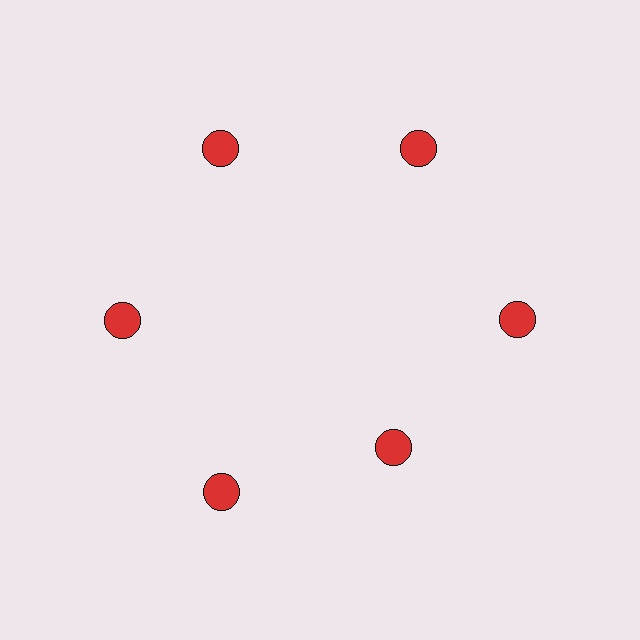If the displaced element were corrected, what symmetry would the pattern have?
It would have 6-fold rotational symmetry — the pattern would map onto itself every 60 degrees.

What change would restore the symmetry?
The symmetry would be restored by moving it outward, back onto the ring so that all 6 circles sit at equal angles and equal distance from the center.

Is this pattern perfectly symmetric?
No. The 6 red circles are arranged in a ring, but one element near the 5 o'clock position is pulled inward toward the center, breaking the 6-fold rotational symmetry.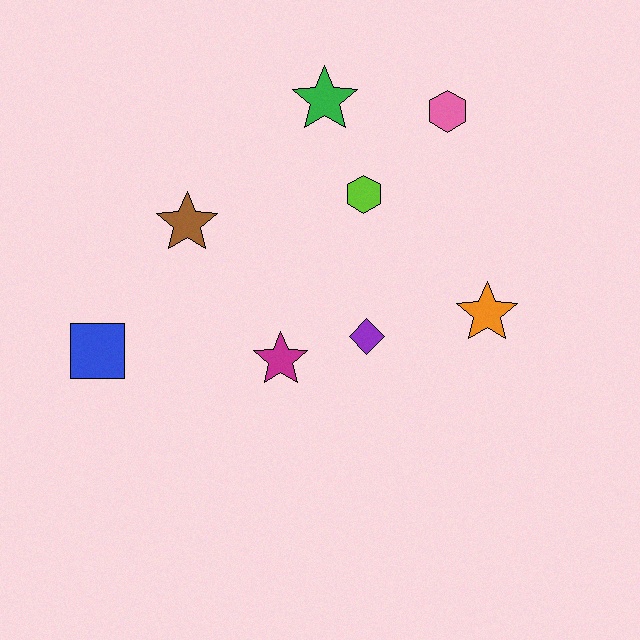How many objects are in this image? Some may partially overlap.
There are 8 objects.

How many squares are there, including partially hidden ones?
There is 1 square.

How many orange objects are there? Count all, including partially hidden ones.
There is 1 orange object.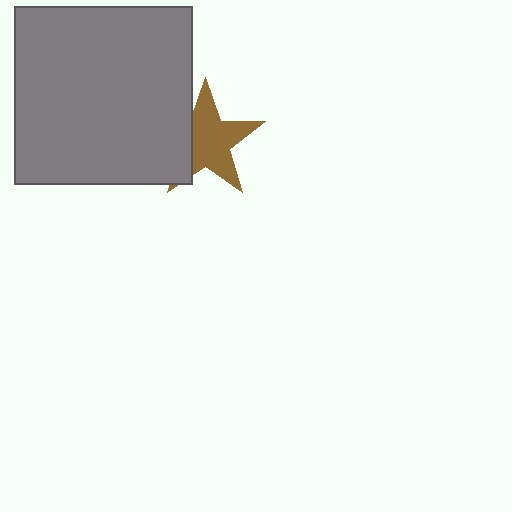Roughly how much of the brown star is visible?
Most of it is visible (roughly 69%).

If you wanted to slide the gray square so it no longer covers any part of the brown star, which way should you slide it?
Slide it left — that is the most direct way to separate the two shapes.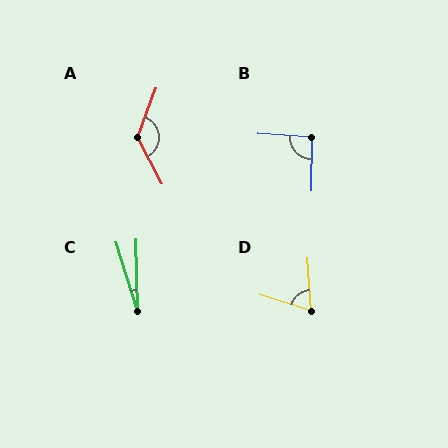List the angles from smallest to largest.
C (16°), D (69°), B (94°), A (132°).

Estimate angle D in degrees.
Approximately 69 degrees.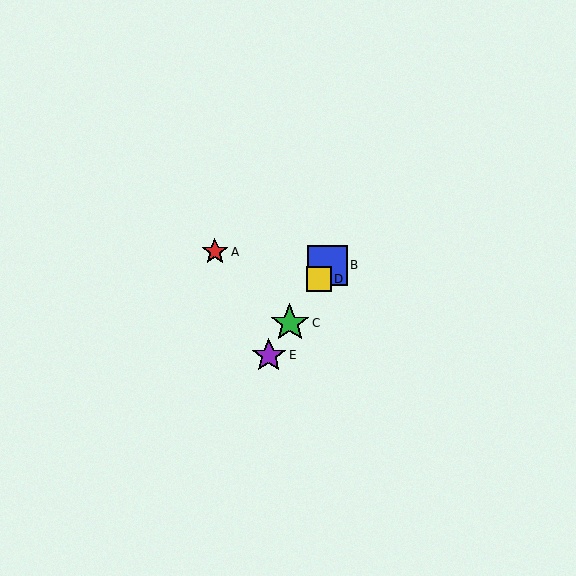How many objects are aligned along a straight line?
4 objects (B, C, D, E) are aligned along a straight line.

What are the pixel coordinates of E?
Object E is at (269, 355).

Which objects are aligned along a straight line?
Objects B, C, D, E are aligned along a straight line.